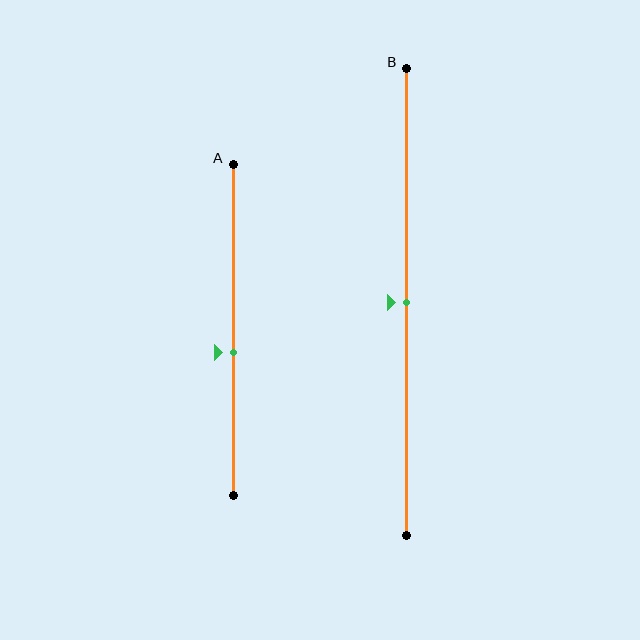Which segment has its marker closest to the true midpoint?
Segment B has its marker closest to the true midpoint.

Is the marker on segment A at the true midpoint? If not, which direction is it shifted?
No, the marker on segment A is shifted downward by about 7% of the segment length.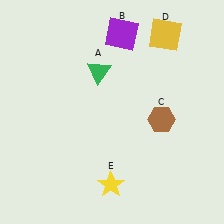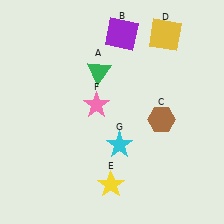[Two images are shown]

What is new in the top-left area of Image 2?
A pink star (F) was added in the top-left area of Image 2.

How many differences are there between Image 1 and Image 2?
There are 2 differences between the two images.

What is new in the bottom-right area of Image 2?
A cyan star (G) was added in the bottom-right area of Image 2.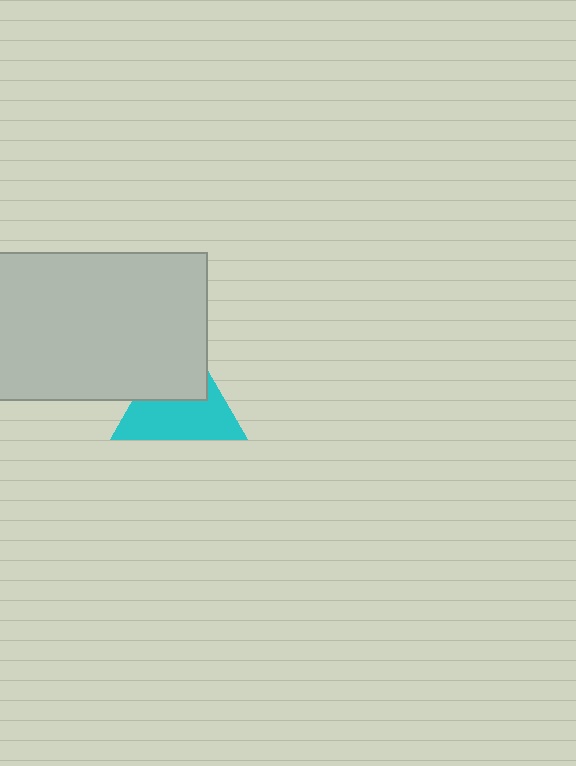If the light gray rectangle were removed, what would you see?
You would see the complete cyan triangle.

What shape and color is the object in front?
The object in front is a light gray rectangle.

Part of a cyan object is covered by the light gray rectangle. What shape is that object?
It is a triangle.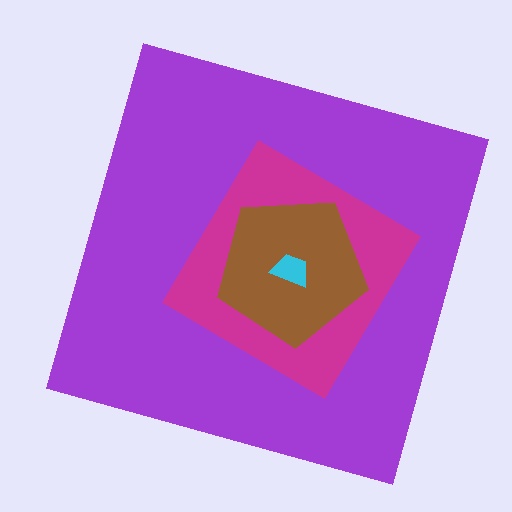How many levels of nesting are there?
4.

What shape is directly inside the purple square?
The magenta diamond.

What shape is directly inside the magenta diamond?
The brown pentagon.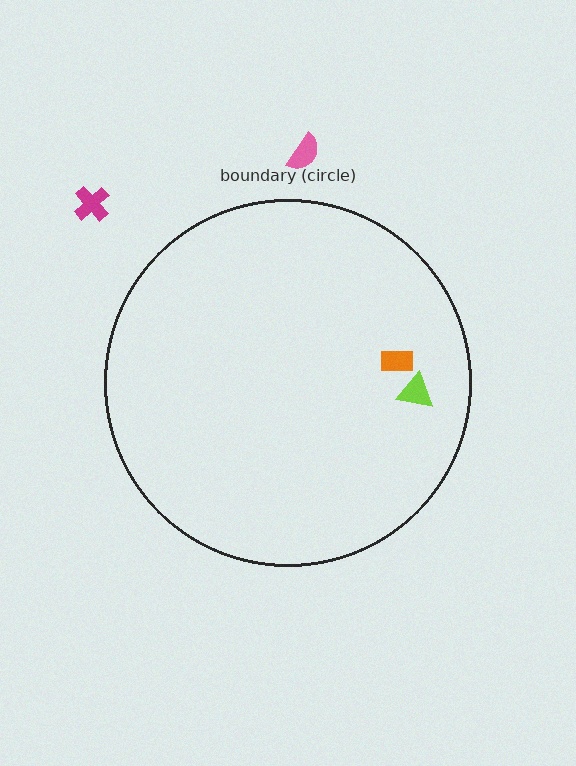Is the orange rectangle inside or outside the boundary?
Inside.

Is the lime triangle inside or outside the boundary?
Inside.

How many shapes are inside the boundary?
2 inside, 2 outside.